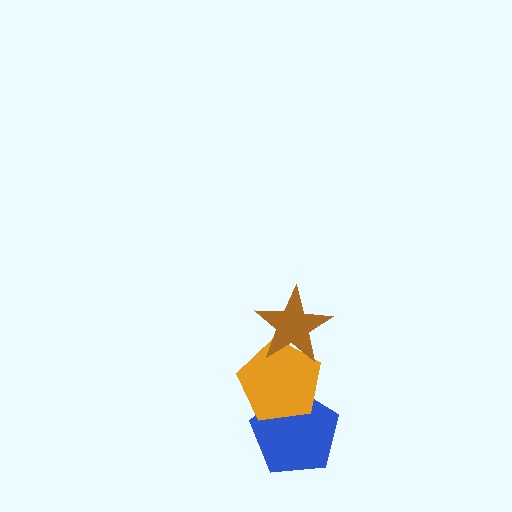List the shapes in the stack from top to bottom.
From top to bottom: the brown star, the orange pentagon, the blue pentagon.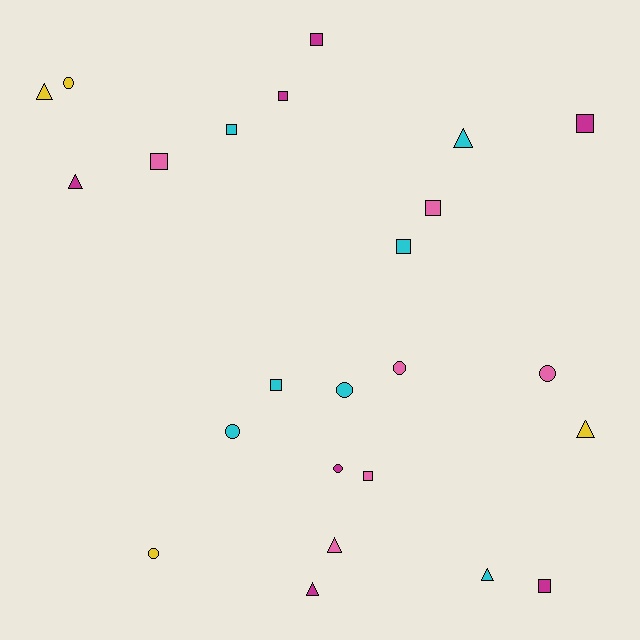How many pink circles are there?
There are 2 pink circles.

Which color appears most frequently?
Magenta, with 7 objects.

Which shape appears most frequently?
Square, with 10 objects.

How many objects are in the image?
There are 24 objects.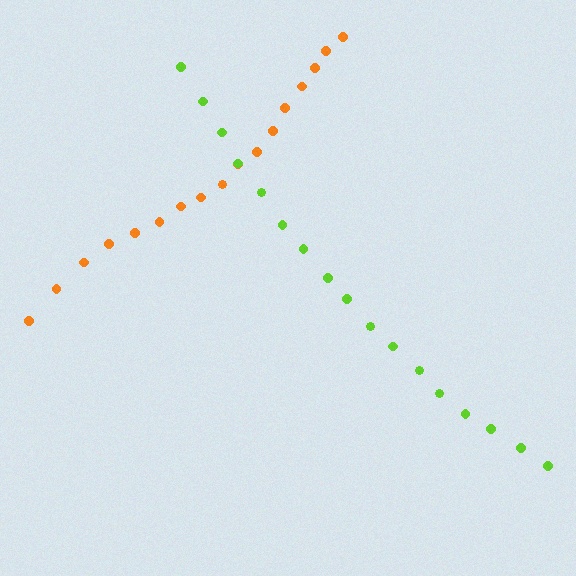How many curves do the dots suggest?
There are 2 distinct paths.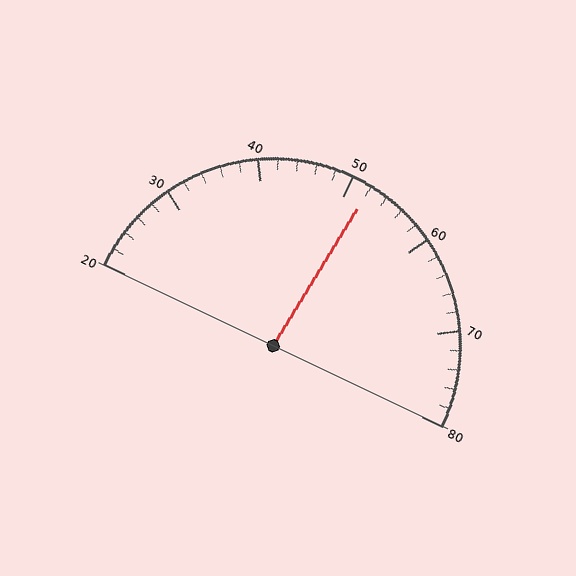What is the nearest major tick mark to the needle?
The nearest major tick mark is 50.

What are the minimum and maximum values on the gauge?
The gauge ranges from 20 to 80.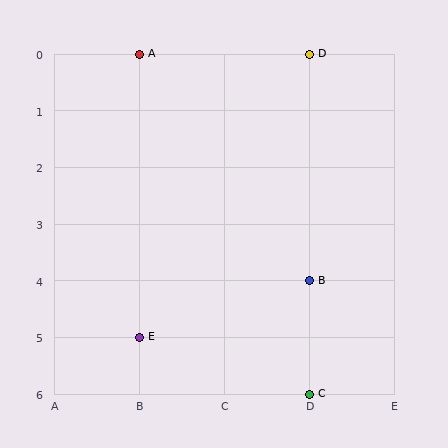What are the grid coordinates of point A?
Point A is at grid coordinates (B, 0).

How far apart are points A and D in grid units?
Points A and D are 2 columns apart.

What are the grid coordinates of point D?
Point D is at grid coordinates (D, 0).